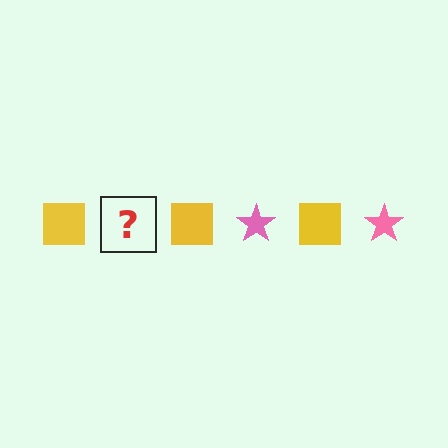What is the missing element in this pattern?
The missing element is a pink star.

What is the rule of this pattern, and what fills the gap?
The rule is that the pattern alternates between yellow square and pink star. The gap should be filled with a pink star.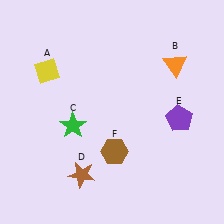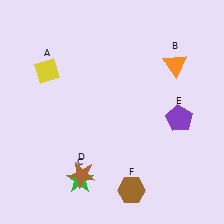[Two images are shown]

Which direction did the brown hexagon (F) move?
The brown hexagon (F) moved down.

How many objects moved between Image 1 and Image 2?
2 objects moved between the two images.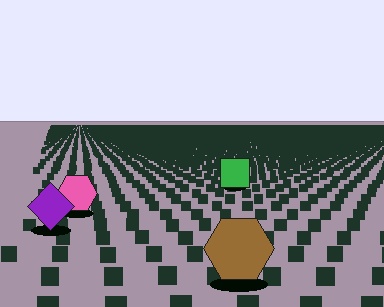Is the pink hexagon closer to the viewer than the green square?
Yes. The pink hexagon is closer — you can tell from the texture gradient: the ground texture is coarser near it.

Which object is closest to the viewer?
The brown hexagon is closest. The texture marks near it are larger and more spread out.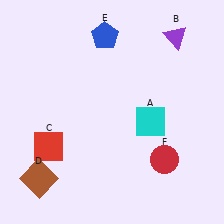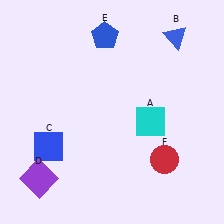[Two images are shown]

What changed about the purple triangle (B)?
In Image 1, B is purple. In Image 2, it changed to blue.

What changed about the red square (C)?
In Image 1, C is red. In Image 2, it changed to blue.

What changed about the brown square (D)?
In Image 1, D is brown. In Image 2, it changed to purple.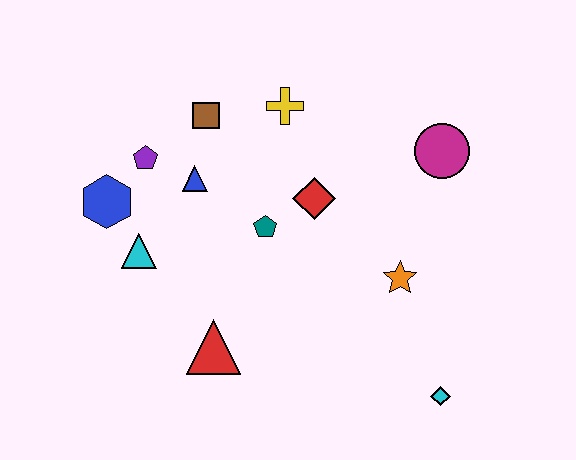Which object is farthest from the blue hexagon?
The cyan diamond is farthest from the blue hexagon.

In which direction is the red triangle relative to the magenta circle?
The red triangle is to the left of the magenta circle.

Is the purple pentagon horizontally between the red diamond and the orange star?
No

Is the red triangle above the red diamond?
No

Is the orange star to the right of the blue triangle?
Yes